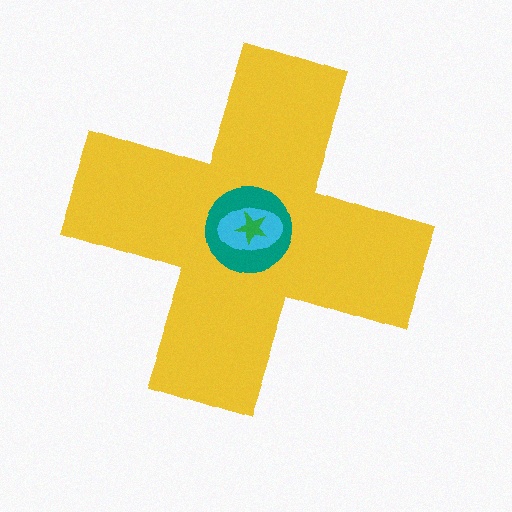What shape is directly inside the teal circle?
The cyan ellipse.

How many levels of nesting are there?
4.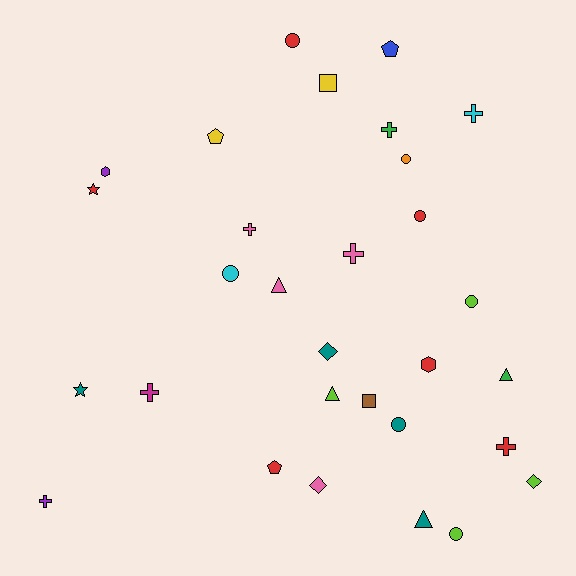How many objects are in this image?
There are 30 objects.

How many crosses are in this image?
There are 7 crosses.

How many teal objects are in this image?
There are 4 teal objects.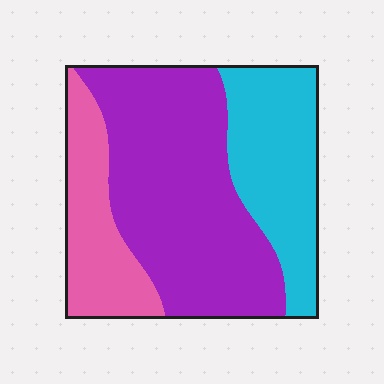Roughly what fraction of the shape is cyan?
Cyan takes up about one quarter (1/4) of the shape.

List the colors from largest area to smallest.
From largest to smallest: purple, cyan, pink.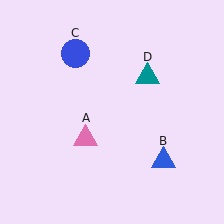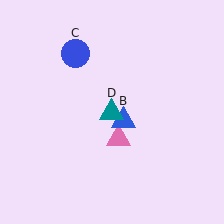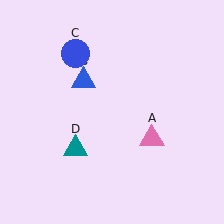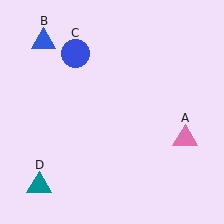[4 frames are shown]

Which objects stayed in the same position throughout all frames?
Blue circle (object C) remained stationary.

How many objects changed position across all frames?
3 objects changed position: pink triangle (object A), blue triangle (object B), teal triangle (object D).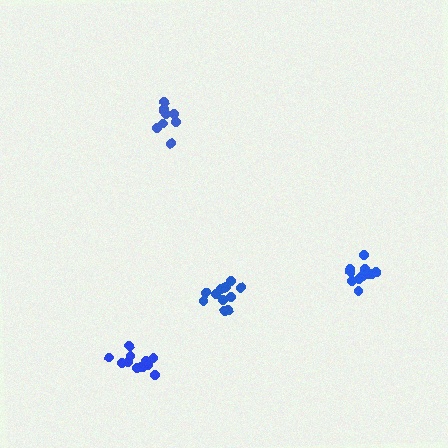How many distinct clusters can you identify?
There are 4 distinct clusters.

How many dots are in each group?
Group 1: 9 dots, Group 2: 11 dots, Group 3: 12 dots, Group 4: 12 dots (44 total).